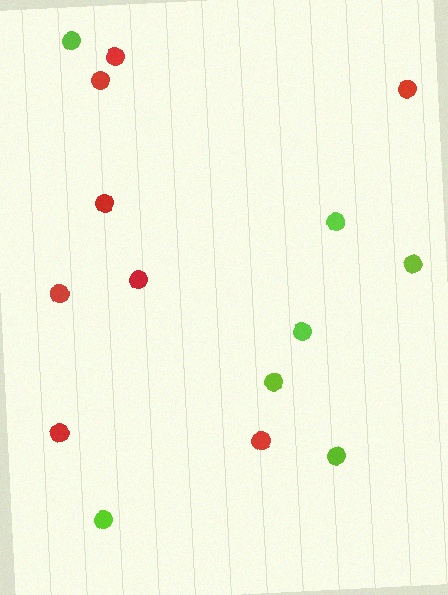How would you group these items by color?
There are 2 groups: one group of lime circles (7) and one group of red circles (8).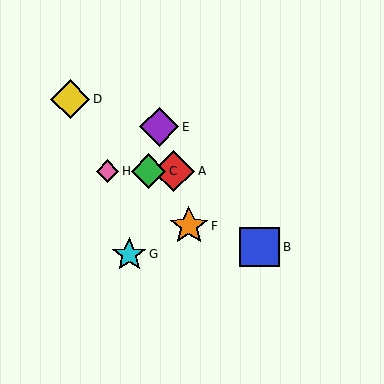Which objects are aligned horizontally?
Objects A, C, H are aligned horizontally.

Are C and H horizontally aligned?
Yes, both are at y≈171.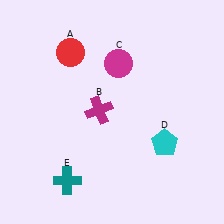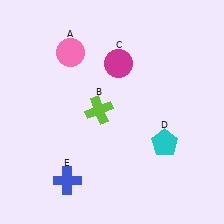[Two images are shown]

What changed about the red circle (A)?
In Image 1, A is red. In Image 2, it changed to pink.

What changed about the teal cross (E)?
In Image 1, E is teal. In Image 2, it changed to blue.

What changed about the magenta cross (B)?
In Image 1, B is magenta. In Image 2, it changed to lime.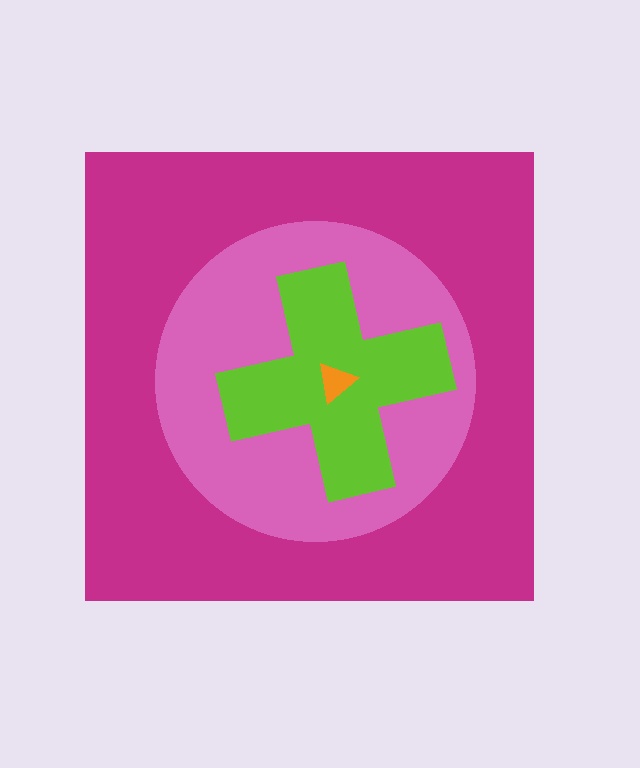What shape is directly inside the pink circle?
The lime cross.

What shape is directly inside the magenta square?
The pink circle.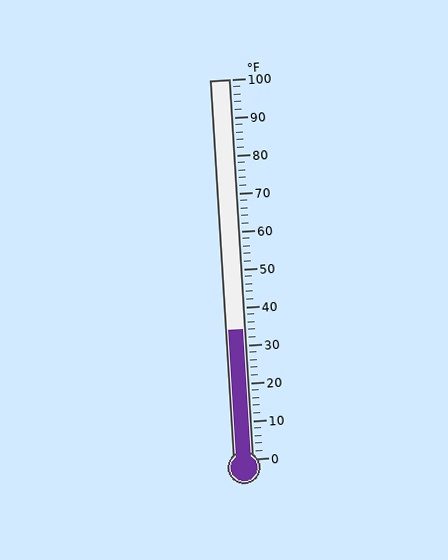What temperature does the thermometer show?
The thermometer shows approximately 34°F.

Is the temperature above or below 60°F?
The temperature is below 60°F.